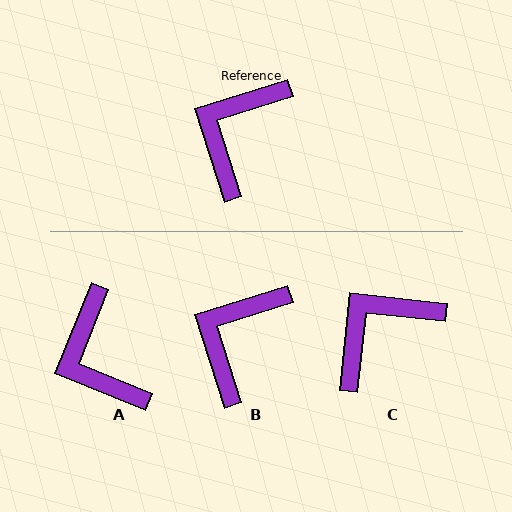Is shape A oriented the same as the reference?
No, it is off by about 50 degrees.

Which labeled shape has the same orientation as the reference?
B.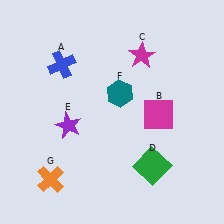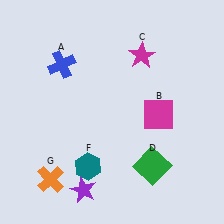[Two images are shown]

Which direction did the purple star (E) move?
The purple star (E) moved down.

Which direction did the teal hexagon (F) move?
The teal hexagon (F) moved down.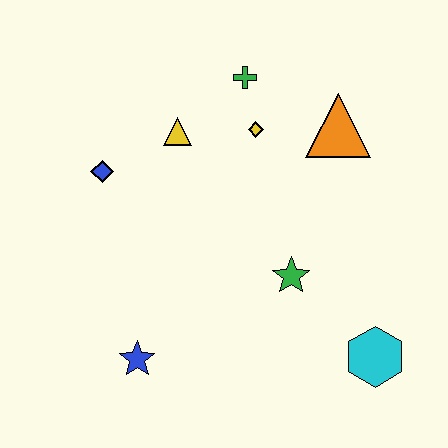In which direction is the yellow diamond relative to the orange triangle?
The yellow diamond is to the left of the orange triangle.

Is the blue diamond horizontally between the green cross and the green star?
No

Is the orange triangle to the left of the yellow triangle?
No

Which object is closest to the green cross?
The yellow diamond is closest to the green cross.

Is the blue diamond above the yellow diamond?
No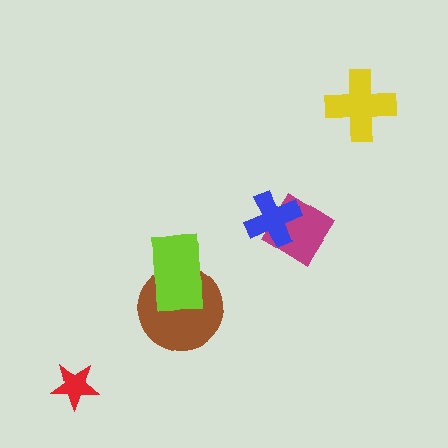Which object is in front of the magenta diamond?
The blue cross is in front of the magenta diamond.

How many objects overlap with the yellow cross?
0 objects overlap with the yellow cross.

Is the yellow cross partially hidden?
No, no other shape covers it.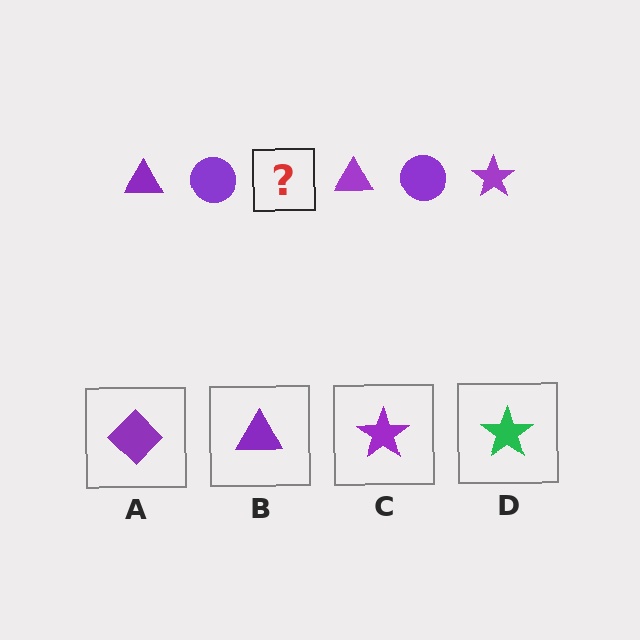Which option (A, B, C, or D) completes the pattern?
C.